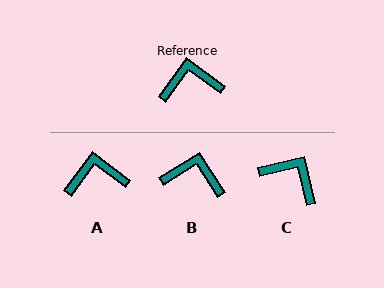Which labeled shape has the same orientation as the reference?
A.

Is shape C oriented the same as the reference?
No, it is off by about 41 degrees.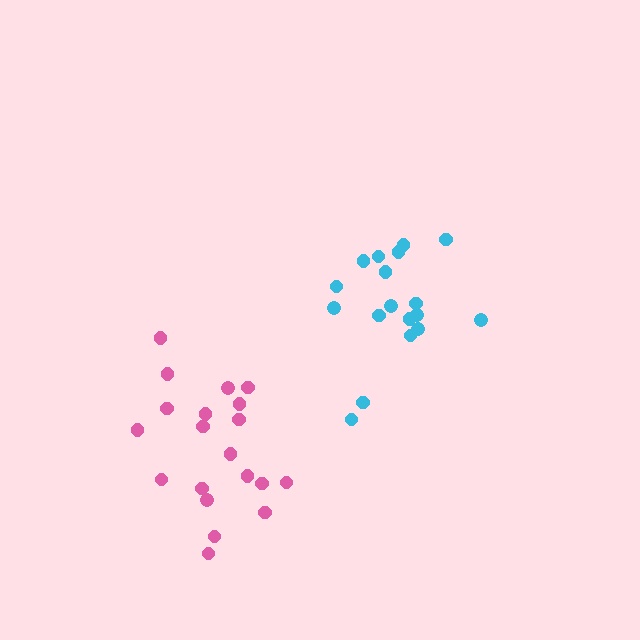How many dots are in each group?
Group 1: 18 dots, Group 2: 20 dots (38 total).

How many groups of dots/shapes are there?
There are 2 groups.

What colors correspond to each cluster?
The clusters are colored: cyan, pink.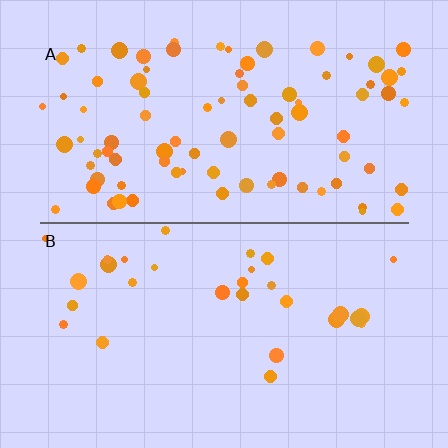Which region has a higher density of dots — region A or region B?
A (the top).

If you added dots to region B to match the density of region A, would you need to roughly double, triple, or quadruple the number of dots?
Approximately triple.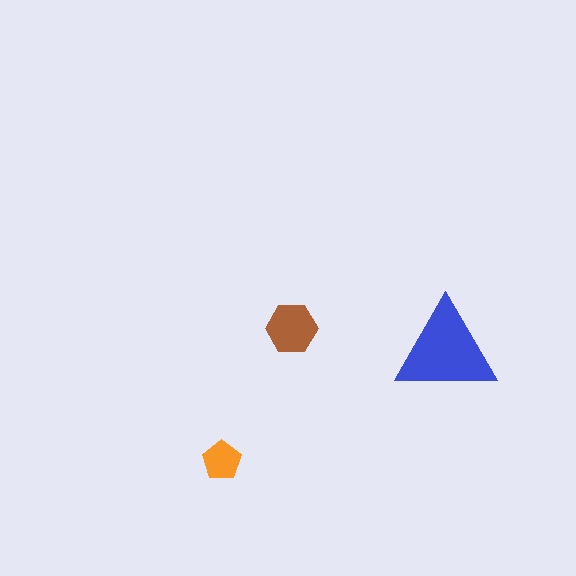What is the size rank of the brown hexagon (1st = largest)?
2nd.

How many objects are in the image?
There are 3 objects in the image.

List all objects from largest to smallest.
The blue triangle, the brown hexagon, the orange pentagon.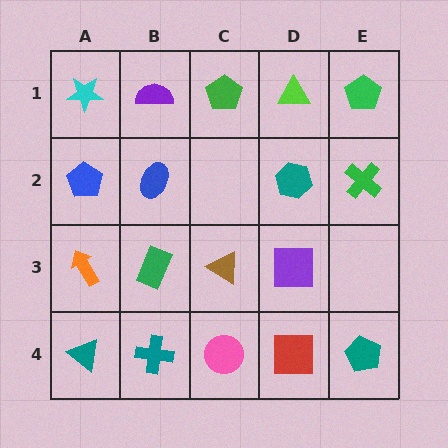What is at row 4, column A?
A teal triangle.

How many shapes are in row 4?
5 shapes.